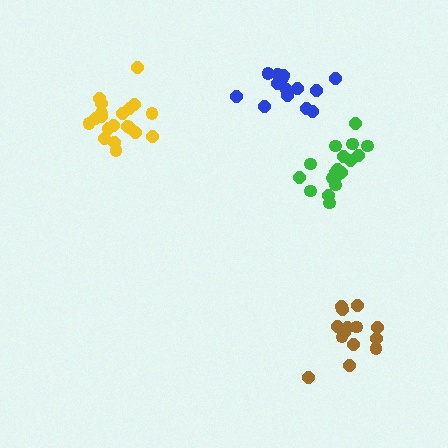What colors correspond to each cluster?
The clusters are colored: brown, blue, green, yellow.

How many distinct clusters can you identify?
There are 4 distinct clusters.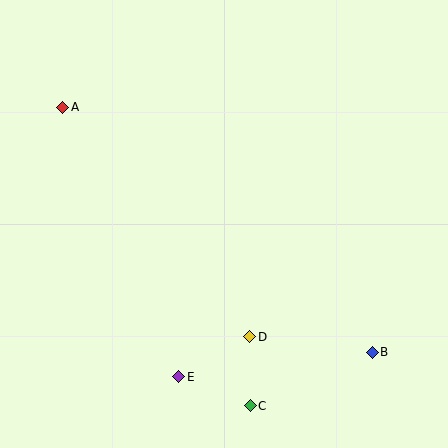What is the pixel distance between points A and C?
The distance between A and C is 353 pixels.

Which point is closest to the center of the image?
Point D at (250, 337) is closest to the center.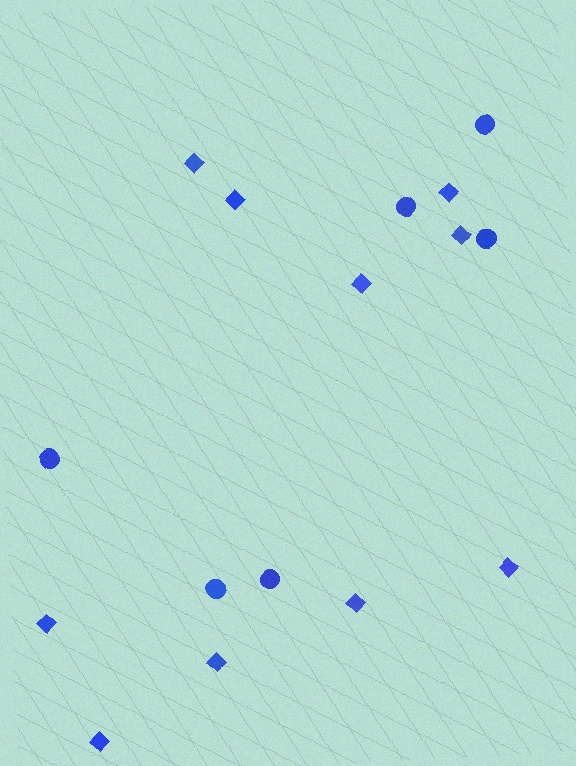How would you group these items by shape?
There are 2 groups: one group of circles (6) and one group of diamonds (10).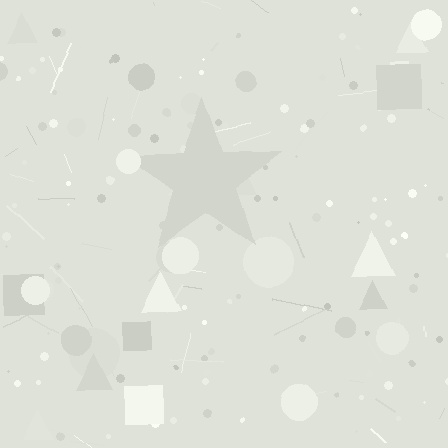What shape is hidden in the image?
A star is hidden in the image.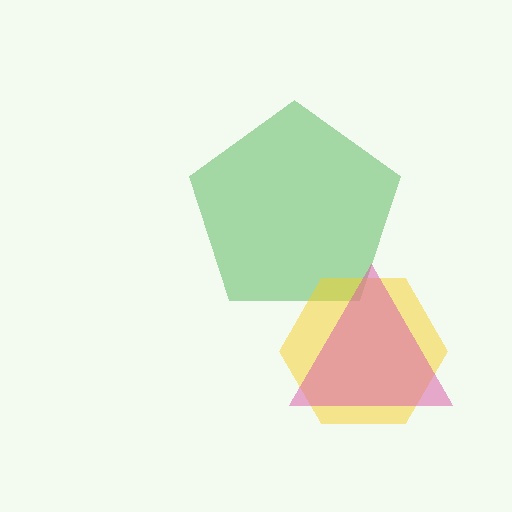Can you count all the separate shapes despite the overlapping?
Yes, there are 3 separate shapes.